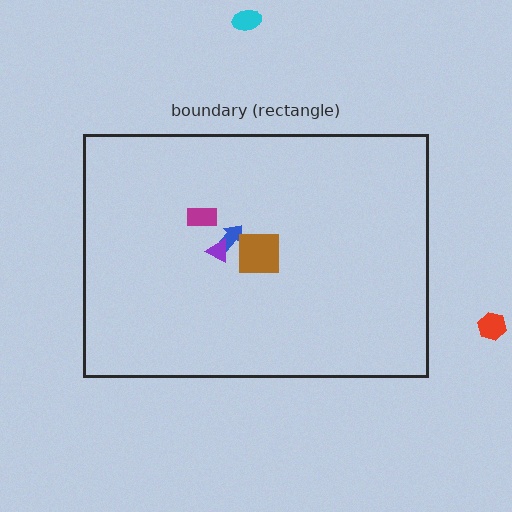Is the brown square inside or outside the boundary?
Inside.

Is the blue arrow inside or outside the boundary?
Inside.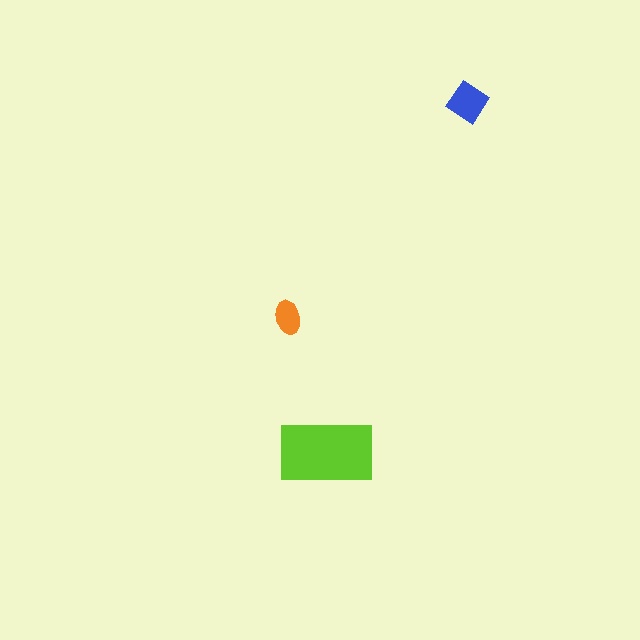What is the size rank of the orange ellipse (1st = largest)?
3rd.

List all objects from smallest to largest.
The orange ellipse, the blue diamond, the lime rectangle.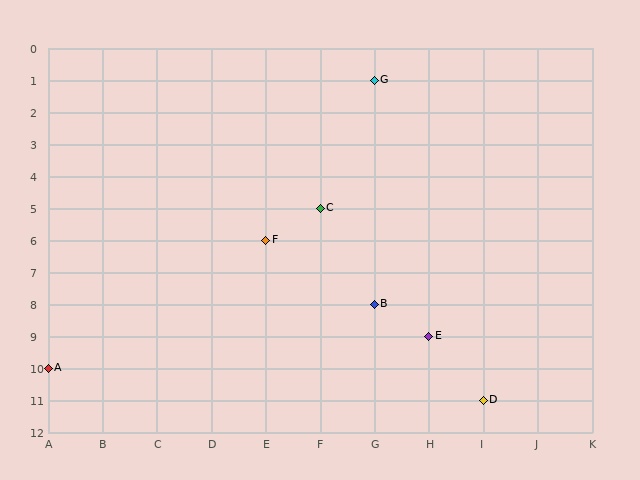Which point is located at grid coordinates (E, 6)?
Point F is at (E, 6).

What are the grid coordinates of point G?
Point G is at grid coordinates (G, 1).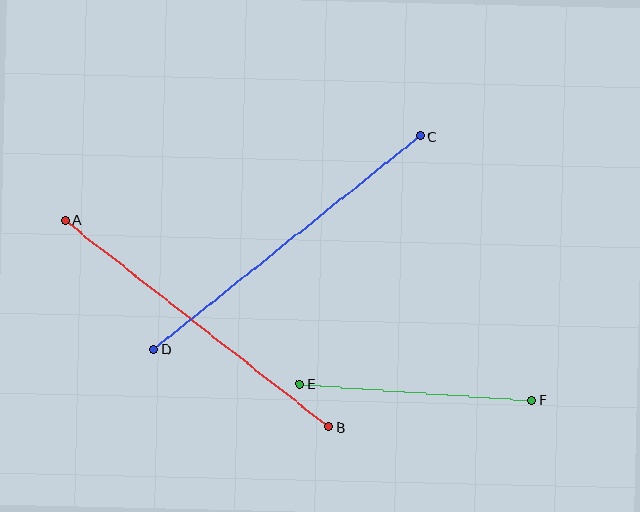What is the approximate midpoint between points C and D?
The midpoint is at approximately (287, 243) pixels.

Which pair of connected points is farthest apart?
Points C and D are farthest apart.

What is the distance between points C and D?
The distance is approximately 341 pixels.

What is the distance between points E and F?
The distance is approximately 233 pixels.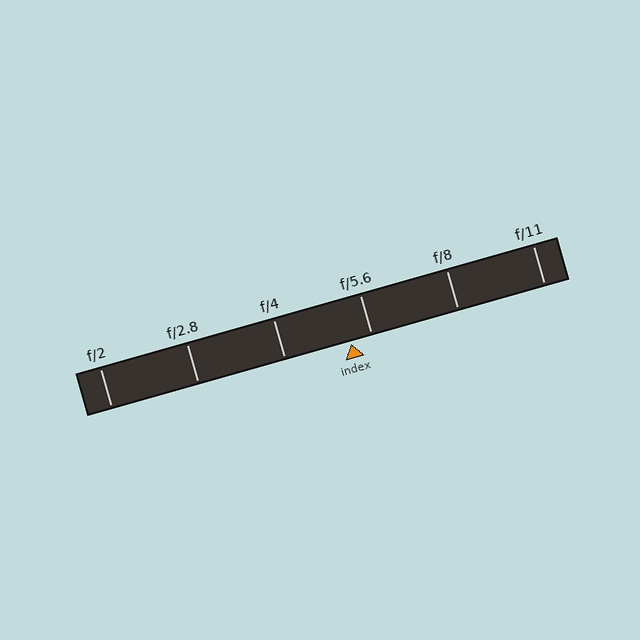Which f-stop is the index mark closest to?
The index mark is closest to f/5.6.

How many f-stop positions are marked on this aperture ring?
There are 6 f-stop positions marked.